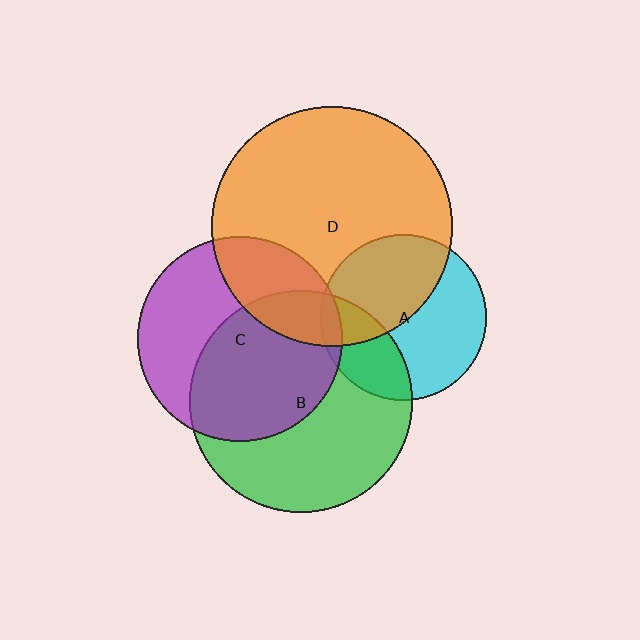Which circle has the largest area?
Circle D (orange).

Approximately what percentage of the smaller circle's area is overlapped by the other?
Approximately 5%.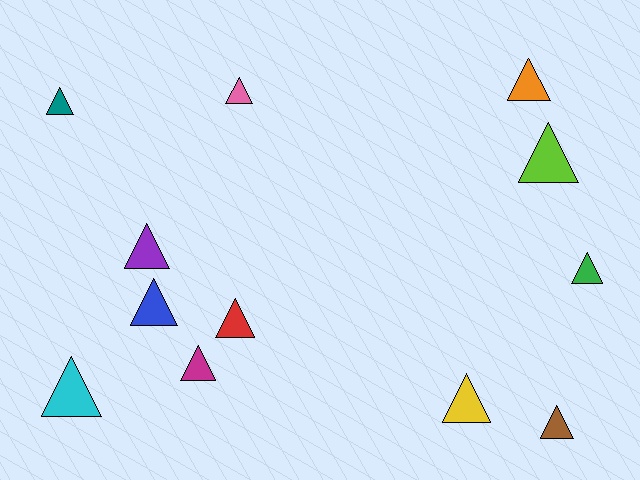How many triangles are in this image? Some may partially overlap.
There are 12 triangles.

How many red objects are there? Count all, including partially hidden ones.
There is 1 red object.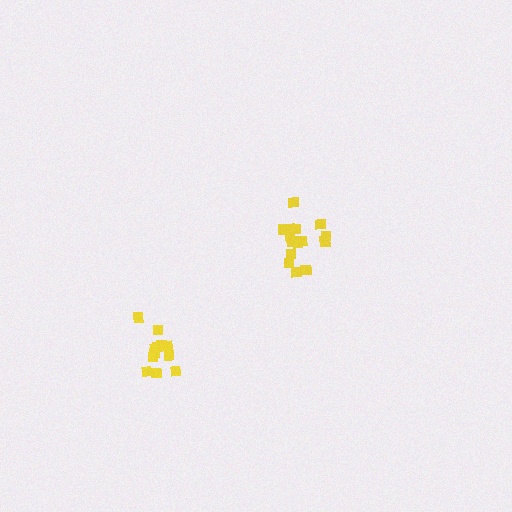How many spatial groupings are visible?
There are 2 spatial groupings.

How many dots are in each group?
Group 1: 15 dots, Group 2: 12 dots (27 total).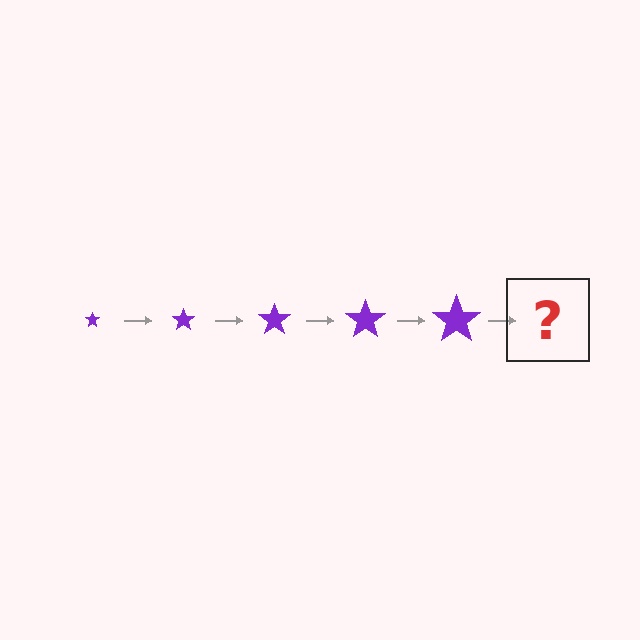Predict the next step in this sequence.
The next step is a purple star, larger than the previous one.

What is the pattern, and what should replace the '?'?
The pattern is that the star gets progressively larger each step. The '?' should be a purple star, larger than the previous one.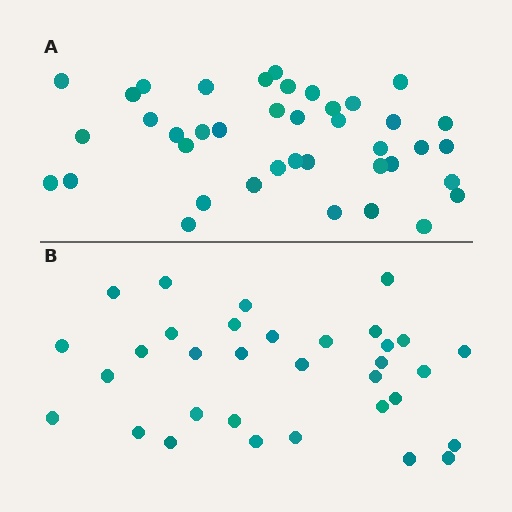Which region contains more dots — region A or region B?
Region A (the top region) has more dots.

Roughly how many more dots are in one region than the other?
Region A has roughly 8 or so more dots than region B.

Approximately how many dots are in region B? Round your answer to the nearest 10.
About 30 dots. (The exact count is 33, which rounds to 30.)